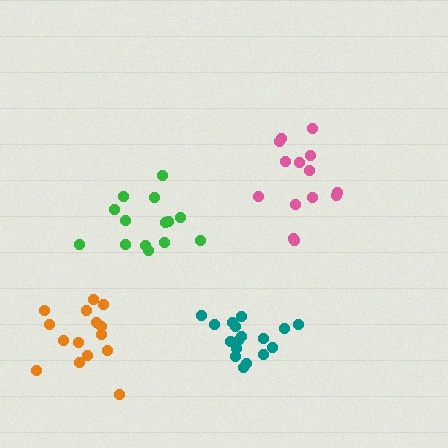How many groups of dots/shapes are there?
There are 4 groups.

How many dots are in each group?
Group 1: 14 dots, Group 2: 15 dots, Group 3: 17 dots, Group 4: 14 dots (60 total).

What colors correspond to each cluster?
The clusters are colored: pink, orange, teal, green.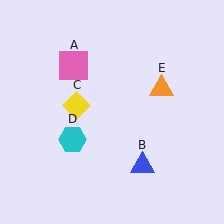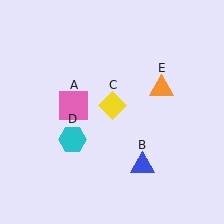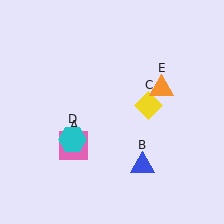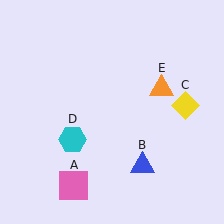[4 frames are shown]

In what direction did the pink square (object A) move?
The pink square (object A) moved down.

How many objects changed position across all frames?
2 objects changed position: pink square (object A), yellow diamond (object C).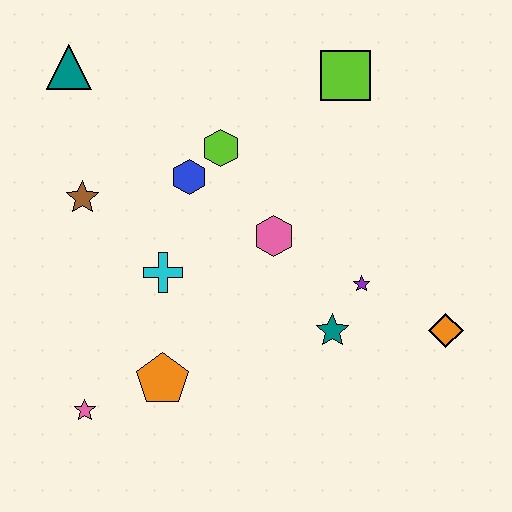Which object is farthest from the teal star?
The teal triangle is farthest from the teal star.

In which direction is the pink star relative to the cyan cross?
The pink star is below the cyan cross.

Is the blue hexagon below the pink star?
No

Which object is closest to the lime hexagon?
The blue hexagon is closest to the lime hexagon.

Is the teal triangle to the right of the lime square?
No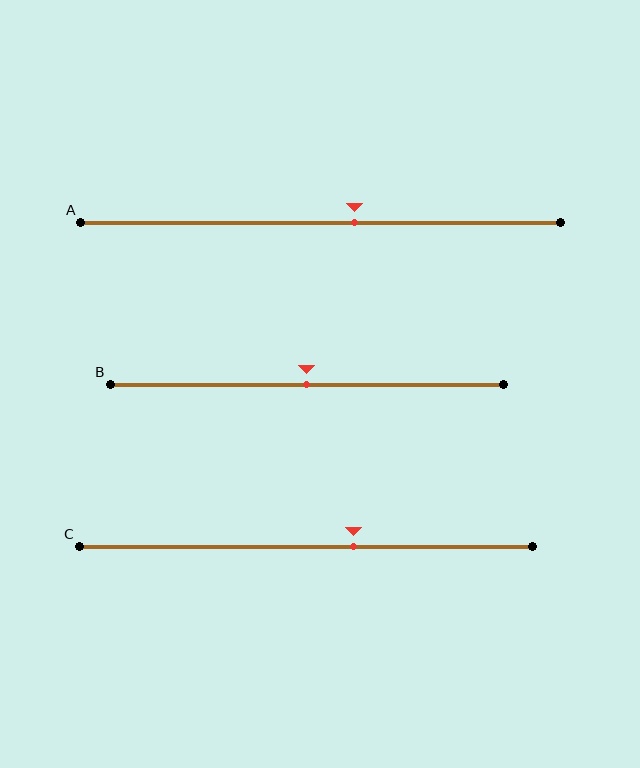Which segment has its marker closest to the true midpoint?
Segment B has its marker closest to the true midpoint.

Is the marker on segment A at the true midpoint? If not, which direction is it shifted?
No, the marker on segment A is shifted to the right by about 7% of the segment length.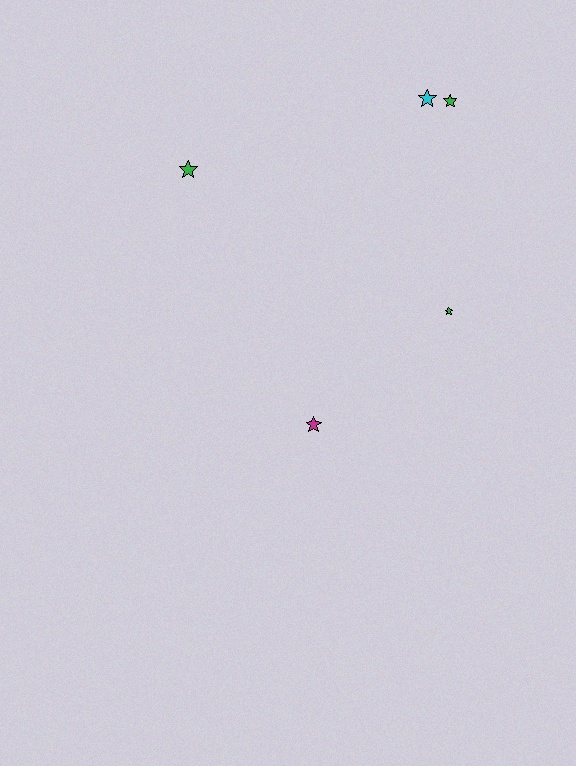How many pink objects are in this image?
There are no pink objects.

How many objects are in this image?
There are 5 objects.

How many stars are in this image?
There are 5 stars.